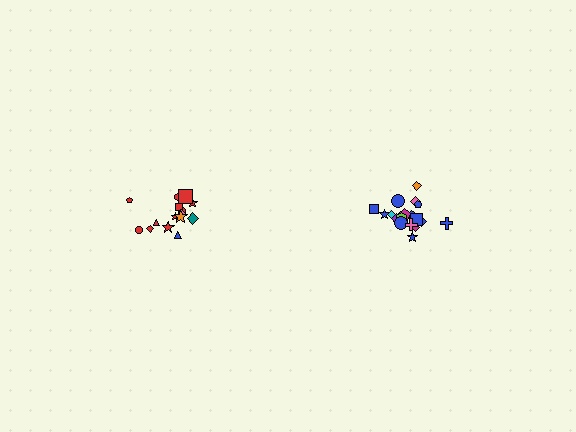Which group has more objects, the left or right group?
The right group.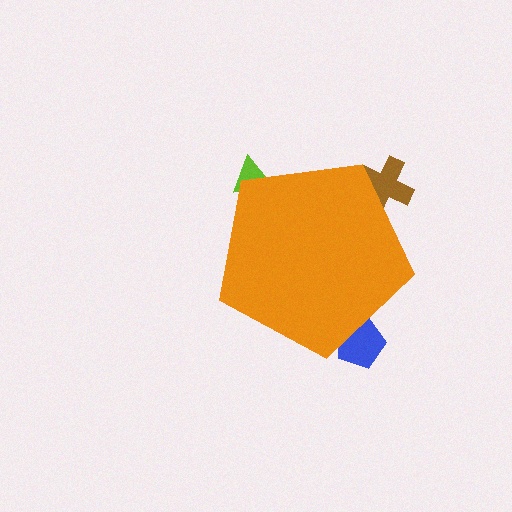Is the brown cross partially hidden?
Yes, the brown cross is partially hidden behind the orange pentagon.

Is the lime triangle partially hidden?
Yes, the lime triangle is partially hidden behind the orange pentagon.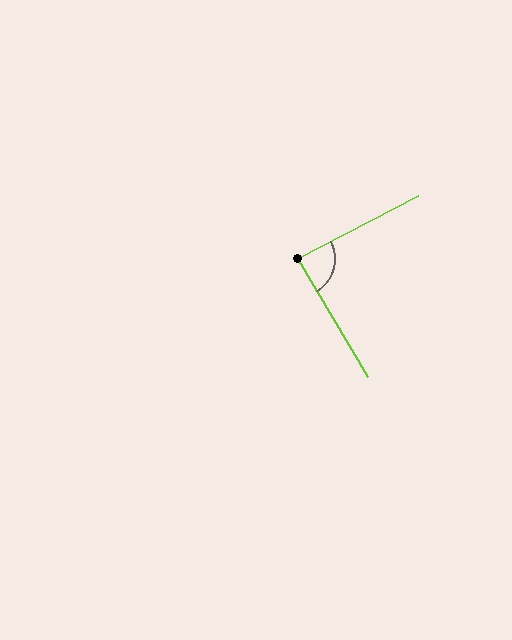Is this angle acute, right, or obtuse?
It is approximately a right angle.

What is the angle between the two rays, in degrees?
Approximately 87 degrees.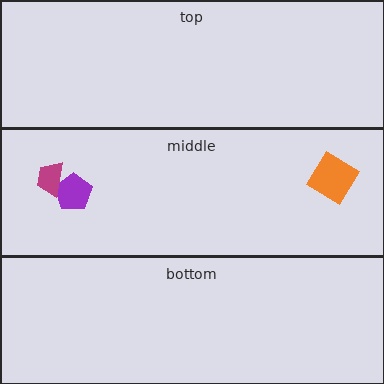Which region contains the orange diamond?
The middle region.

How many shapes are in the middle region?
3.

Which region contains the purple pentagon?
The middle region.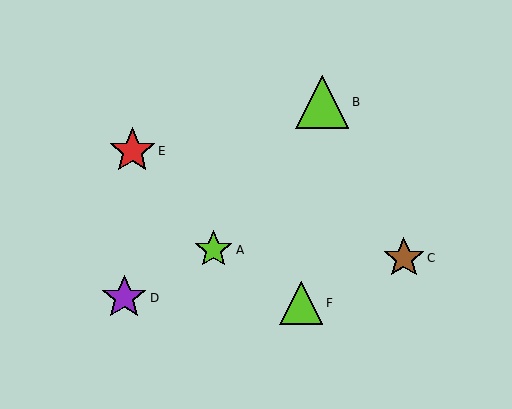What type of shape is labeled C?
Shape C is a brown star.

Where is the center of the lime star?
The center of the lime star is at (214, 250).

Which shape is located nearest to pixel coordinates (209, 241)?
The lime star (labeled A) at (214, 250) is nearest to that location.